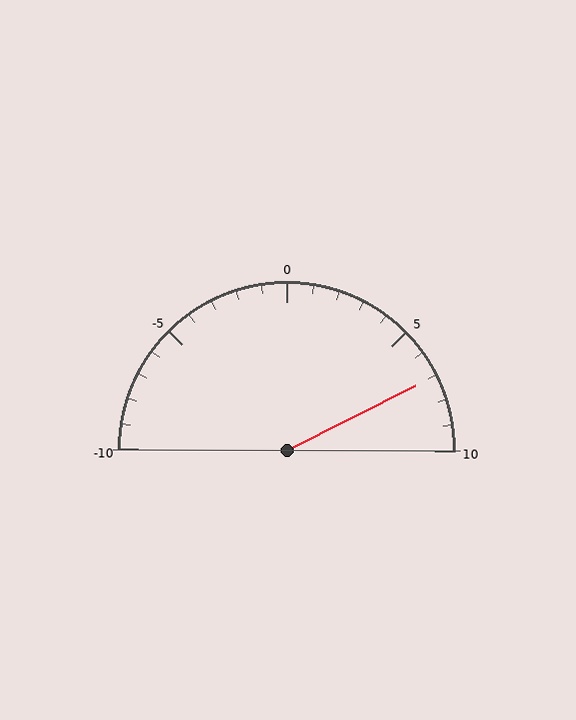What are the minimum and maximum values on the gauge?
The gauge ranges from -10 to 10.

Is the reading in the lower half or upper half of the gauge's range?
The reading is in the upper half of the range (-10 to 10).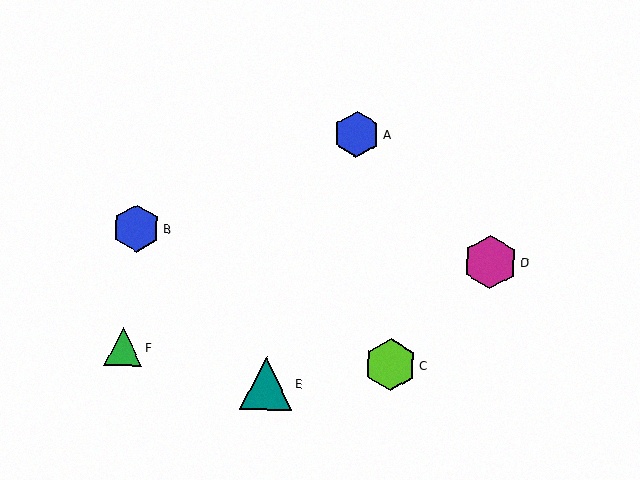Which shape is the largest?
The magenta hexagon (labeled D) is the largest.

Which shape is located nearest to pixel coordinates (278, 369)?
The teal triangle (labeled E) at (266, 383) is nearest to that location.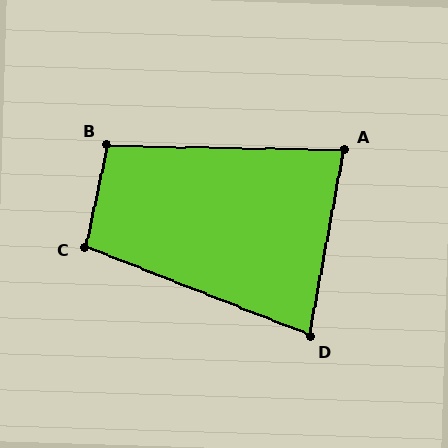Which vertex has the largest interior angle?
B, at approximately 101 degrees.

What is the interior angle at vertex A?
Approximately 81 degrees (acute).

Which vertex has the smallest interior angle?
D, at approximately 79 degrees.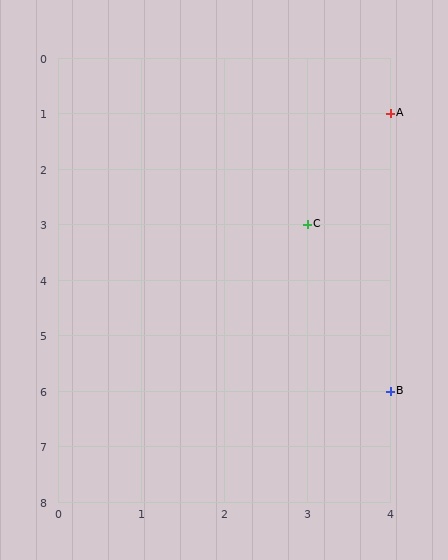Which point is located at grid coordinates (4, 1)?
Point A is at (4, 1).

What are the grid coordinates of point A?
Point A is at grid coordinates (4, 1).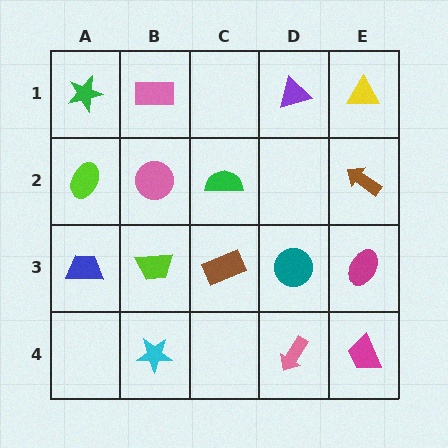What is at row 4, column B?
A cyan star.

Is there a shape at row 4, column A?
No, that cell is empty.